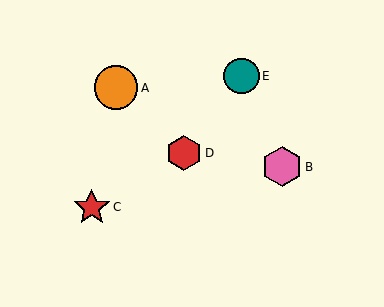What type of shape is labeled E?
Shape E is a teal circle.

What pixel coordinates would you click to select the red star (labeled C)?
Click at (92, 208) to select the red star C.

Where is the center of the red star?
The center of the red star is at (92, 208).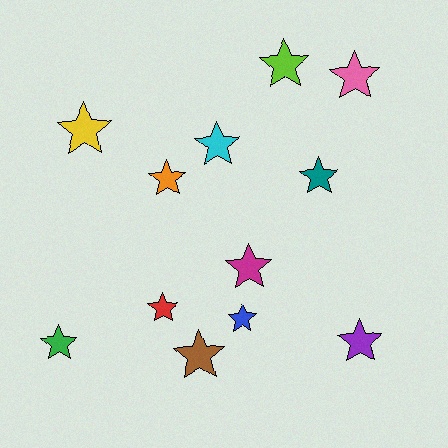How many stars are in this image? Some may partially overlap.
There are 12 stars.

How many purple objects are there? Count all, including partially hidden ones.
There is 1 purple object.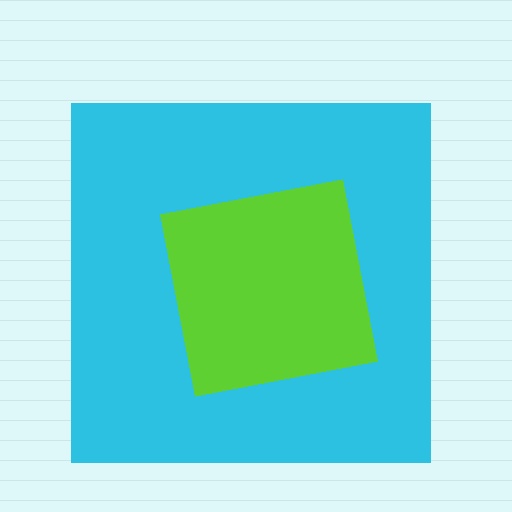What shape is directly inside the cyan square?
The lime square.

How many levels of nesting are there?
2.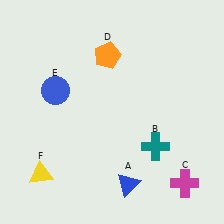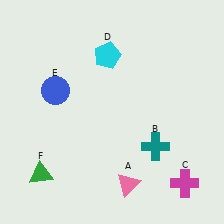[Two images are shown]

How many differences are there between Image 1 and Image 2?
There are 3 differences between the two images.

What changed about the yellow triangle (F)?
In Image 1, F is yellow. In Image 2, it changed to green.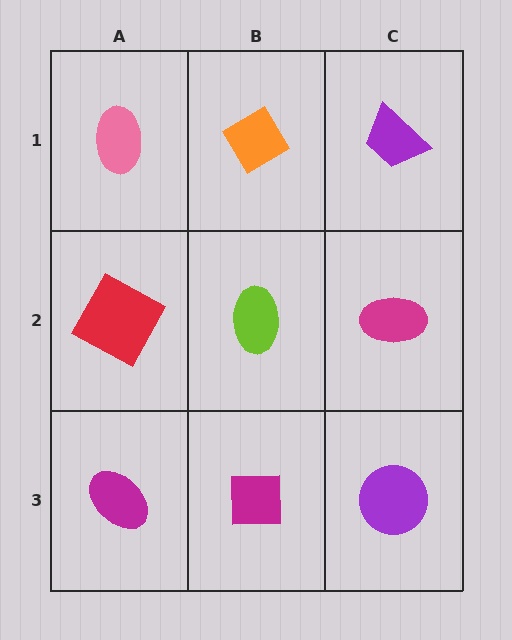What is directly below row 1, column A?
A red square.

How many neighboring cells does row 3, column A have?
2.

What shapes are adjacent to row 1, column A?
A red square (row 2, column A), an orange diamond (row 1, column B).